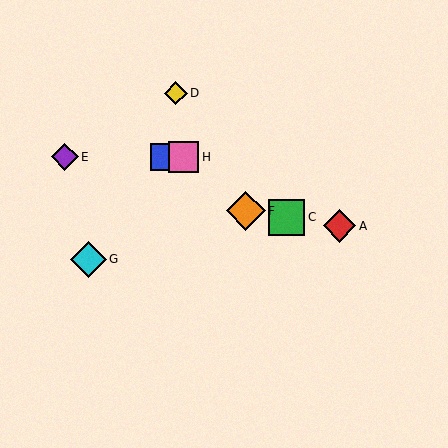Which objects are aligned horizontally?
Objects B, E, H are aligned horizontally.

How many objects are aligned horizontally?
3 objects (B, E, H) are aligned horizontally.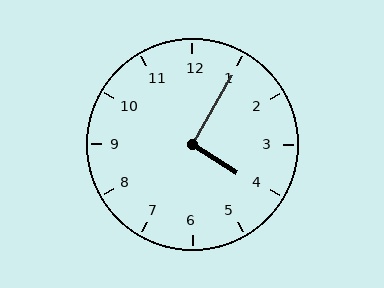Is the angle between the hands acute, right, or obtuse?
It is right.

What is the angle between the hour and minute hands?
Approximately 92 degrees.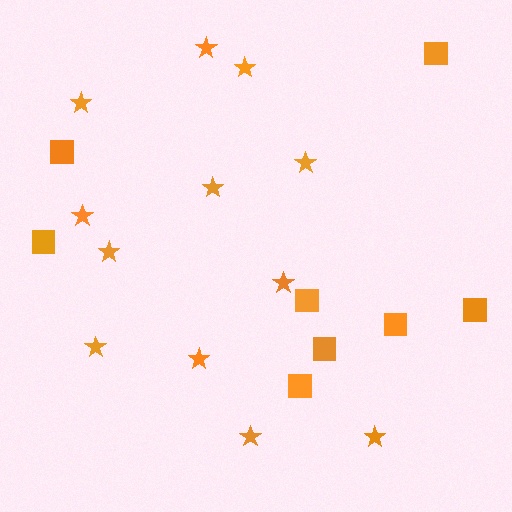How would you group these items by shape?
There are 2 groups: one group of stars (12) and one group of squares (8).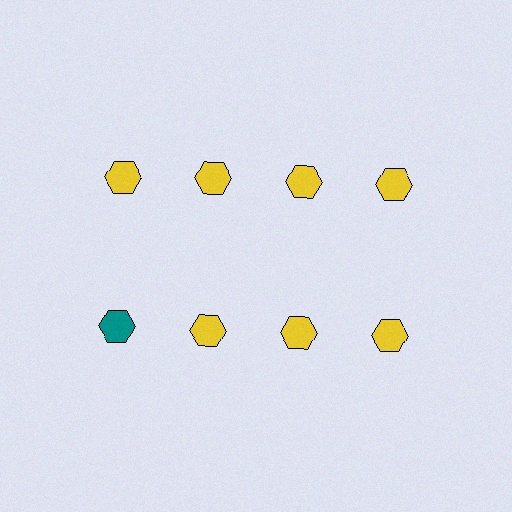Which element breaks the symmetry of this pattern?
The teal hexagon in the second row, leftmost column breaks the symmetry. All other shapes are yellow hexagons.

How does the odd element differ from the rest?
It has a different color: teal instead of yellow.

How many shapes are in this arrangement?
There are 8 shapes arranged in a grid pattern.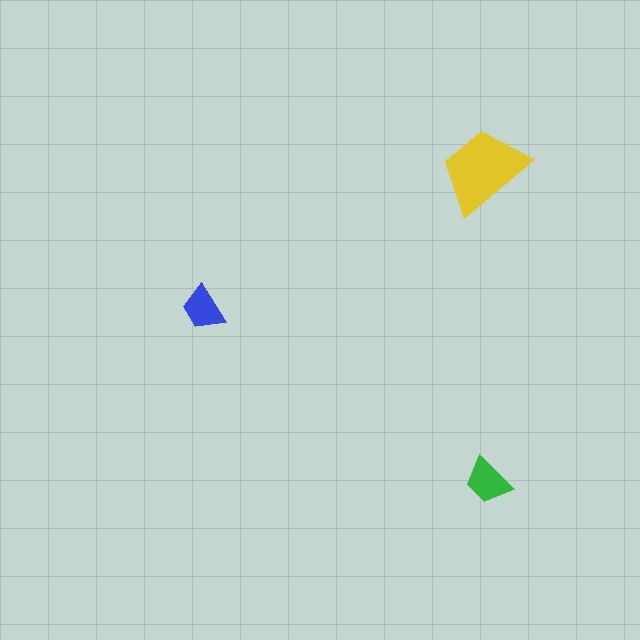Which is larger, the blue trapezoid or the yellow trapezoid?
The yellow one.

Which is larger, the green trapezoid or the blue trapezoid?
The green one.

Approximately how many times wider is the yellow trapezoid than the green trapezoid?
About 2 times wider.